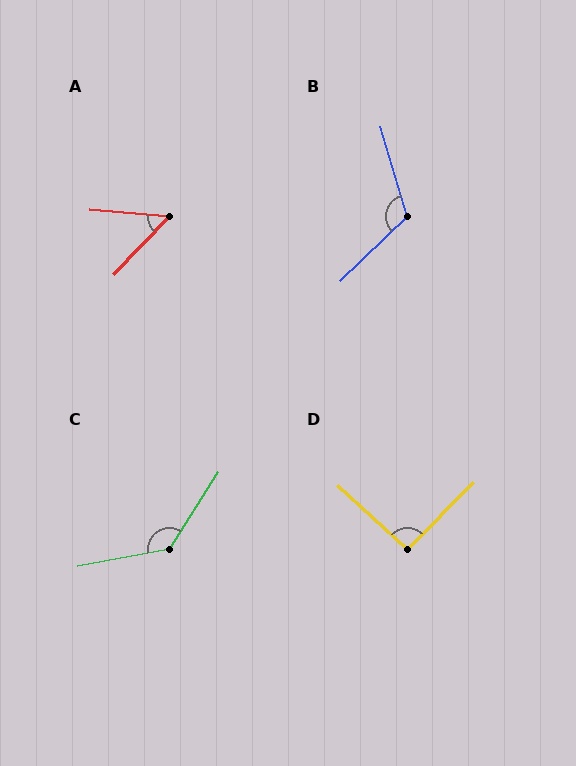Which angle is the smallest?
A, at approximately 51 degrees.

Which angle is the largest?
C, at approximately 133 degrees.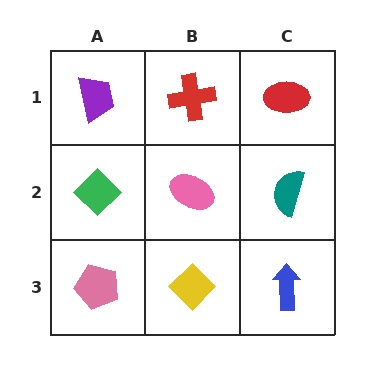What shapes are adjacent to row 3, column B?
A pink ellipse (row 2, column B), a pink pentagon (row 3, column A), a blue arrow (row 3, column C).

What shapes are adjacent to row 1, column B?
A pink ellipse (row 2, column B), a purple trapezoid (row 1, column A), a red ellipse (row 1, column C).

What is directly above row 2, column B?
A red cross.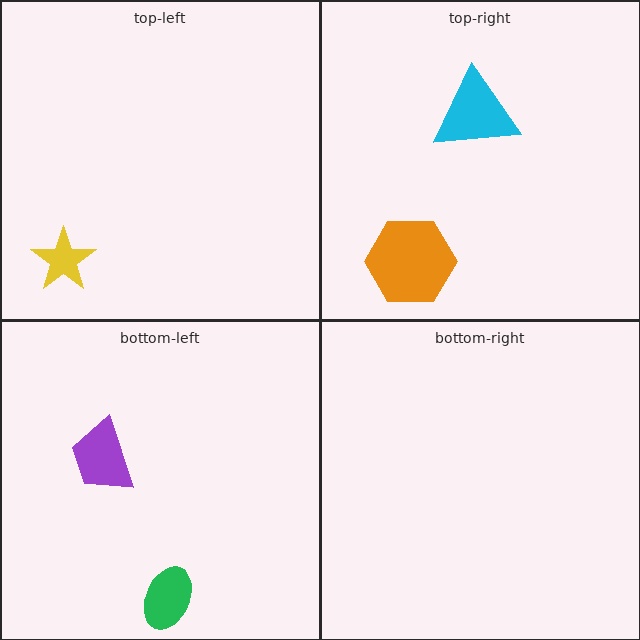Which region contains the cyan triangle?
The top-right region.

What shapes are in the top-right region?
The orange hexagon, the cyan triangle.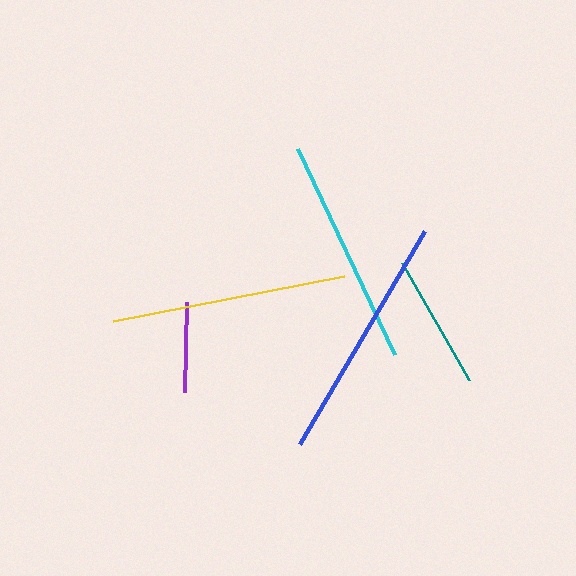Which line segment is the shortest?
The purple line is the shortest at approximately 91 pixels.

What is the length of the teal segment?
The teal segment is approximately 135 pixels long.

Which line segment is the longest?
The blue line is the longest at approximately 247 pixels.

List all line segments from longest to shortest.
From longest to shortest: blue, yellow, cyan, teal, purple.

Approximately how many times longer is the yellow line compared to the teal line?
The yellow line is approximately 1.7 times the length of the teal line.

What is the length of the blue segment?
The blue segment is approximately 247 pixels long.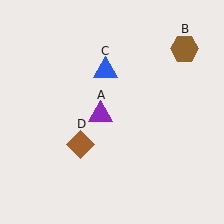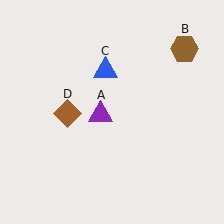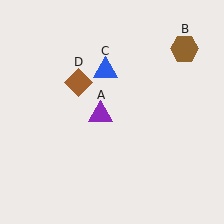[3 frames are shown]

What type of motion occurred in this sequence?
The brown diamond (object D) rotated clockwise around the center of the scene.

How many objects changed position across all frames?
1 object changed position: brown diamond (object D).